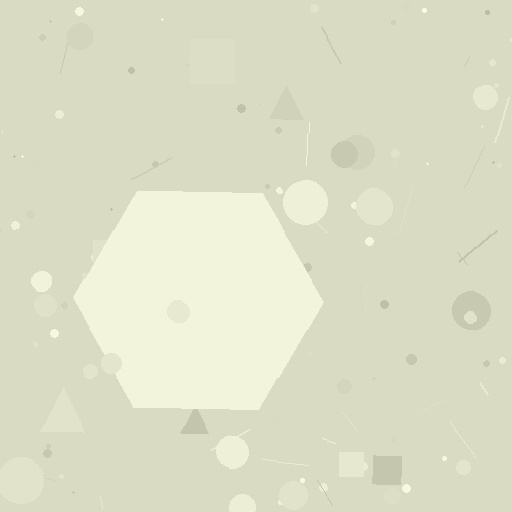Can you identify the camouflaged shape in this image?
The camouflaged shape is a hexagon.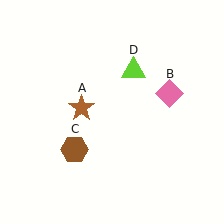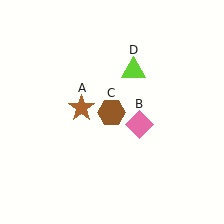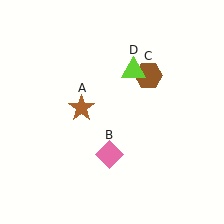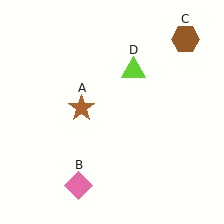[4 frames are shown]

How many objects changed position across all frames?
2 objects changed position: pink diamond (object B), brown hexagon (object C).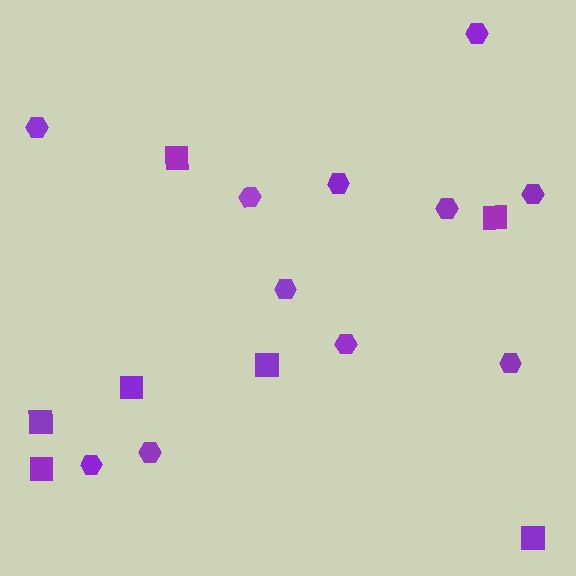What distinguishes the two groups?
There are 2 groups: one group of hexagons (11) and one group of squares (7).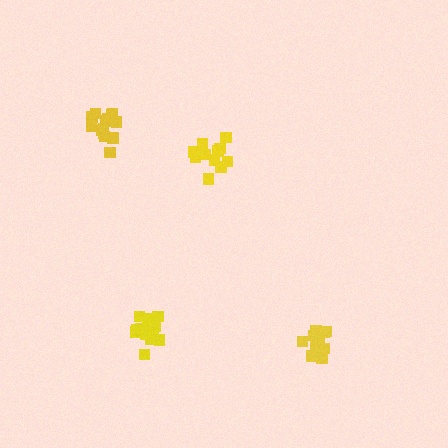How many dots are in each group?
Group 1: 14 dots, Group 2: 11 dots, Group 3: 15 dots, Group 4: 16 dots (56 total).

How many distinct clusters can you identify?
There are 4 distinct clusters.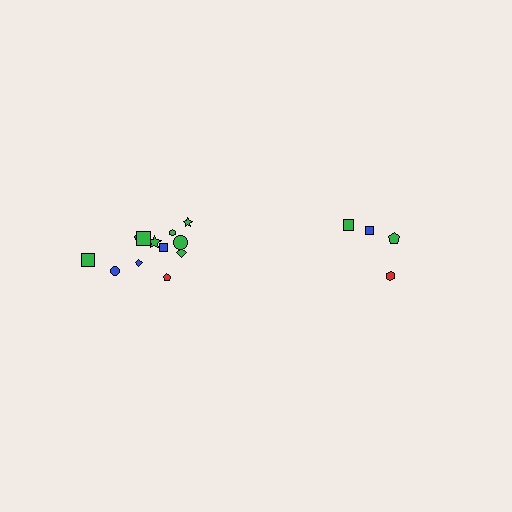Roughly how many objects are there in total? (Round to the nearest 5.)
Roughly 15 objects in total.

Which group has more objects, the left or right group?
The left group.